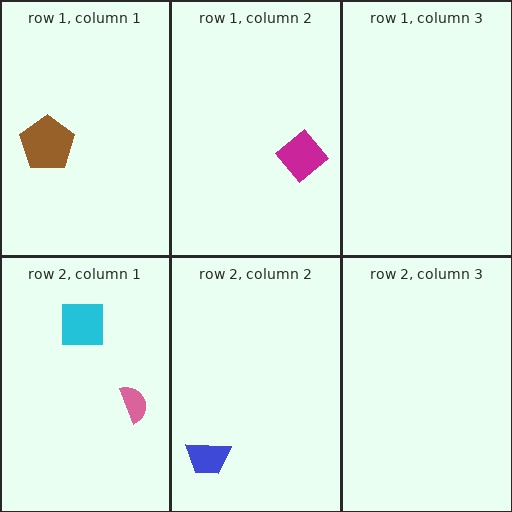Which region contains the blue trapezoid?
The row 2, column 2 region.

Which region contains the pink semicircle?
The row 2, column 1 region.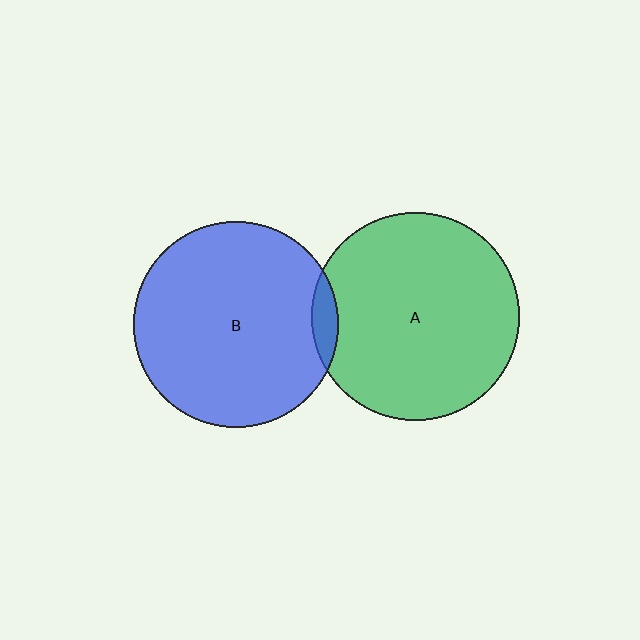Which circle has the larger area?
Circle A (green).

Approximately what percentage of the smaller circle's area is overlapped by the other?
Approximately 5%.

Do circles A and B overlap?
Yes.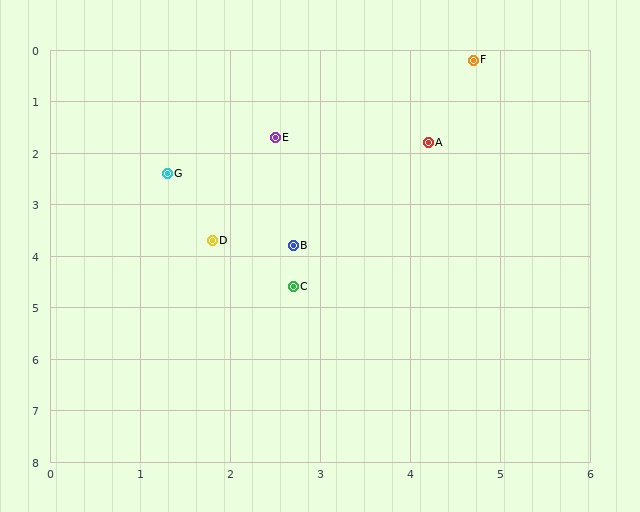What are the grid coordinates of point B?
Point B is at approximately (2.7, 3.8).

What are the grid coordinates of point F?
Point F is at approximately (4.7, 0.2).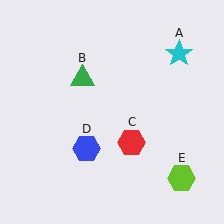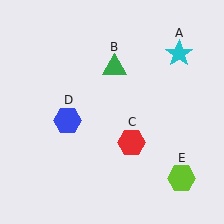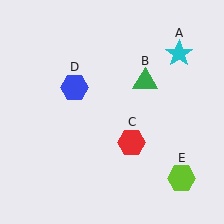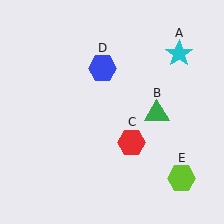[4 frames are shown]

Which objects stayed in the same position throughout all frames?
Cyan star (object A) and red hexagon (object C) and lime hexagon (object E) remained stationary.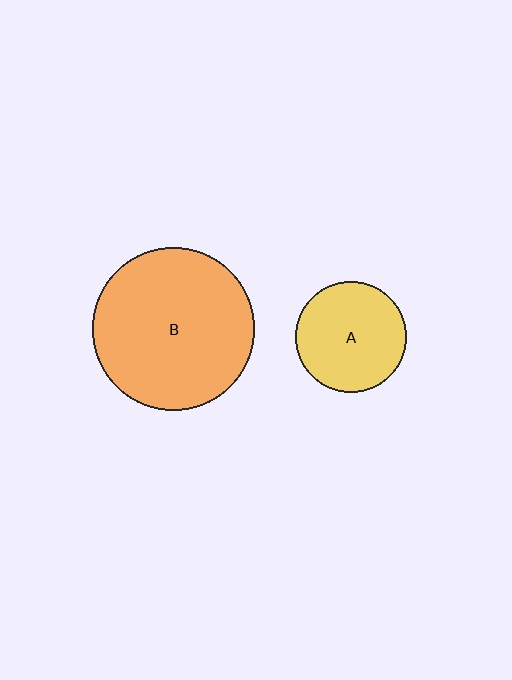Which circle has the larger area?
Circle B (orange).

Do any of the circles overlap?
No, none of the circles overlap.